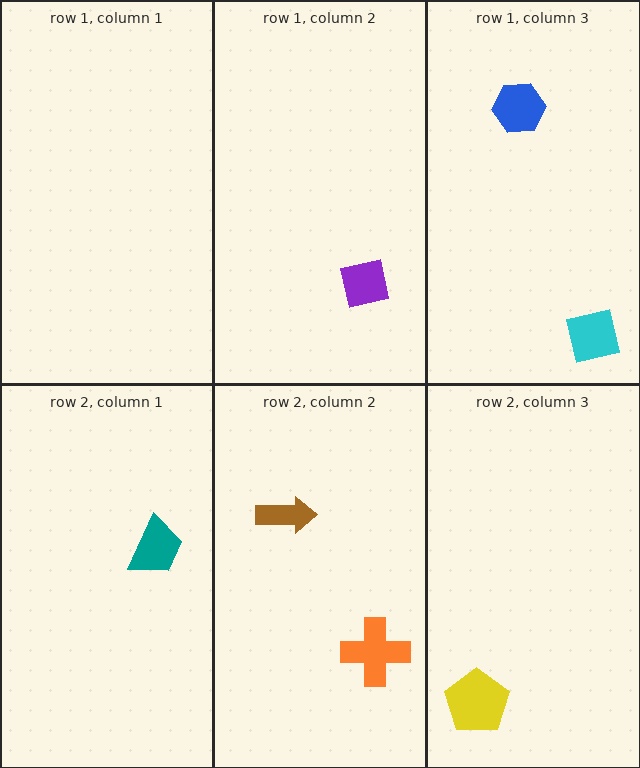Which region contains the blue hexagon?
The row 1, column 3 region.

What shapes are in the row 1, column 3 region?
The blue hexagon, the cyan square.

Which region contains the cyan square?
The row 1, column 3 region.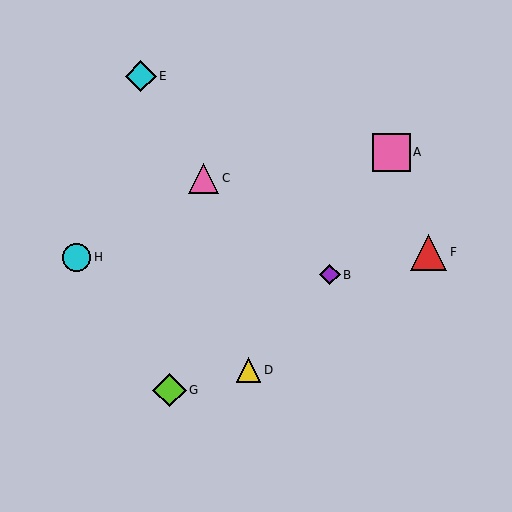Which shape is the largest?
The pink square (labeled A) is the largest.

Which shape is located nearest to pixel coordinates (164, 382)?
The lime diamond (labeled G) at (169, 390) is nearest to that location.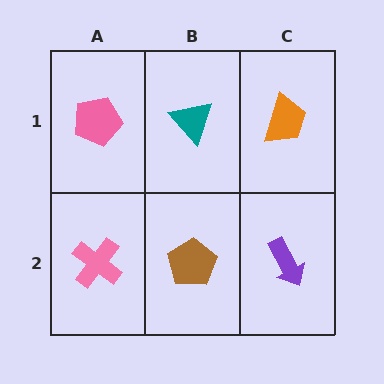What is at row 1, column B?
A teal triangle.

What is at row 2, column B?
A brown pentagon.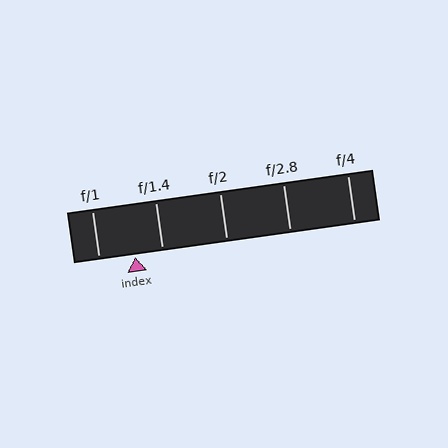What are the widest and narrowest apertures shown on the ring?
The widest aperture shown is f/1 and the narrowest is f/4.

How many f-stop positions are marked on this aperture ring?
There are 5 f-stop positions marked.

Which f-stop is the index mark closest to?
The index mark is closest to f/1.4.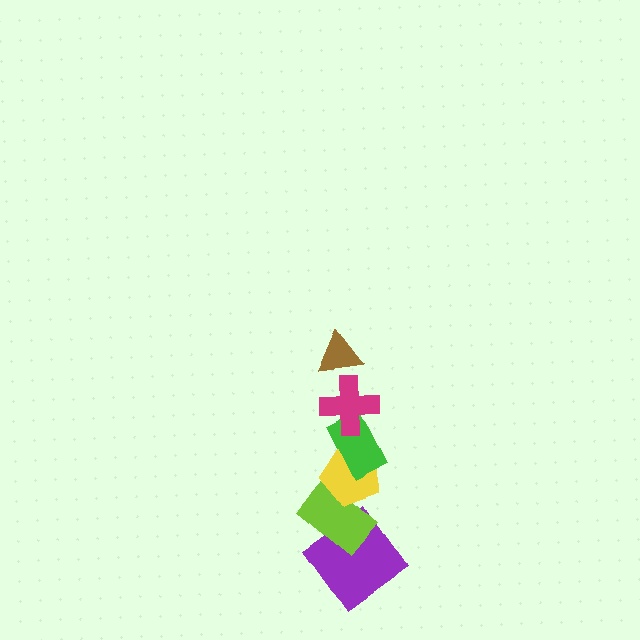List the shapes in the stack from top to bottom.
From top to bottom: the brown triangle, the magenta cross, the green rectangle, the yellow pentagon, the lime rectangle, the purple diamond.